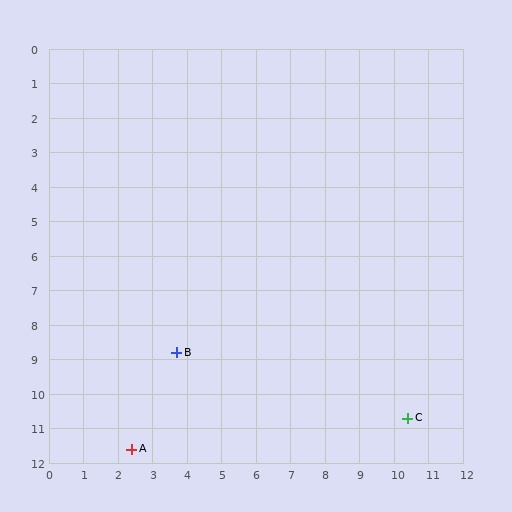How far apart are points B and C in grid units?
Points B and C are about 7.0 grid units apart.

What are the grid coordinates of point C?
Point C is at approximately (10.4, 10.7).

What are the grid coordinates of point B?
Point B is at approximately (3.7, 8.8).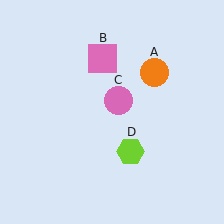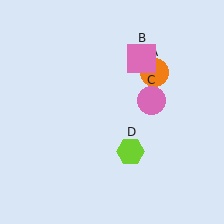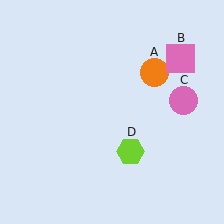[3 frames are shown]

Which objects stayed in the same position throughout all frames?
Orange circle (object A) and lime hexagon (object D) remained stationary.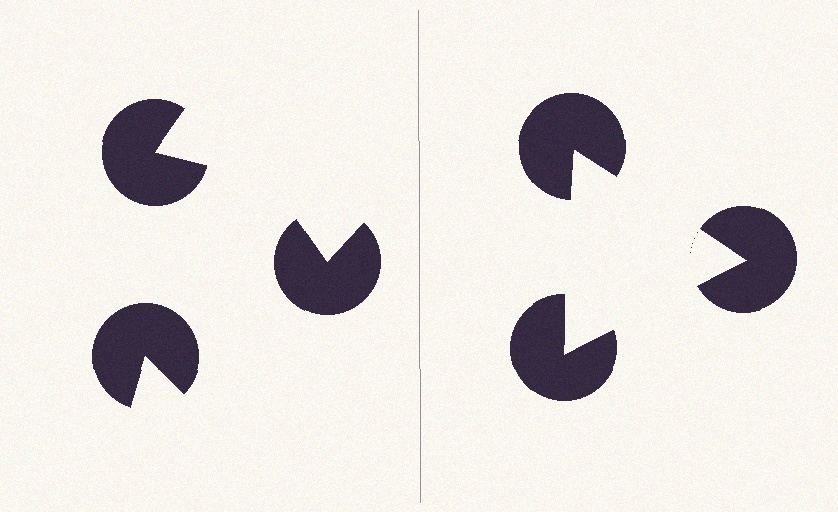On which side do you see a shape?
An illusory triangle appears on the right side. On the left side the wedge cuts are rotated, so no coherent shape forms.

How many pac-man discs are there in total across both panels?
6 — 3 on each side.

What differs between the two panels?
The pac-man discs are positioned identically on both sides; only the wedge orientations differ. On the right they align to a triangle; on the left they are misaligned.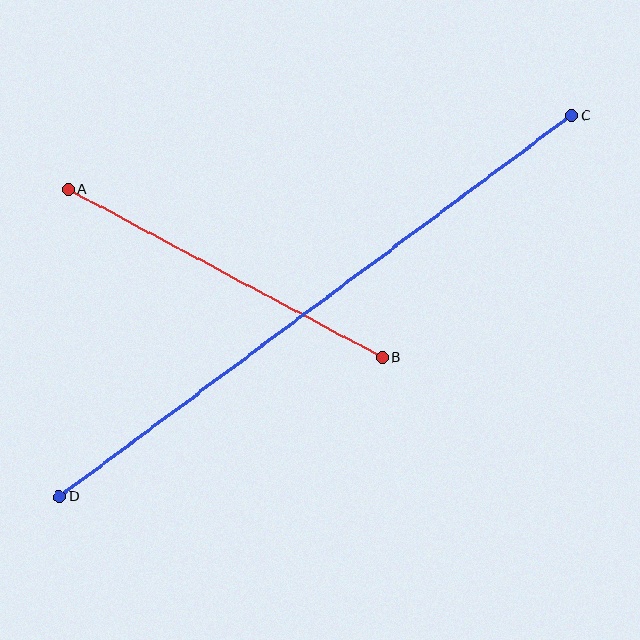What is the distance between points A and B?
The distance is approximately 356 pixels.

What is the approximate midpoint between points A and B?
The midpoint is at approximately (225, 273) pixels.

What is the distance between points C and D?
The distance is approximately 639 pixels.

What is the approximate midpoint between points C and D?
The midpoint is at approximately (316, 306) pixels.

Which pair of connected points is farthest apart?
Points C and D are farthest apart.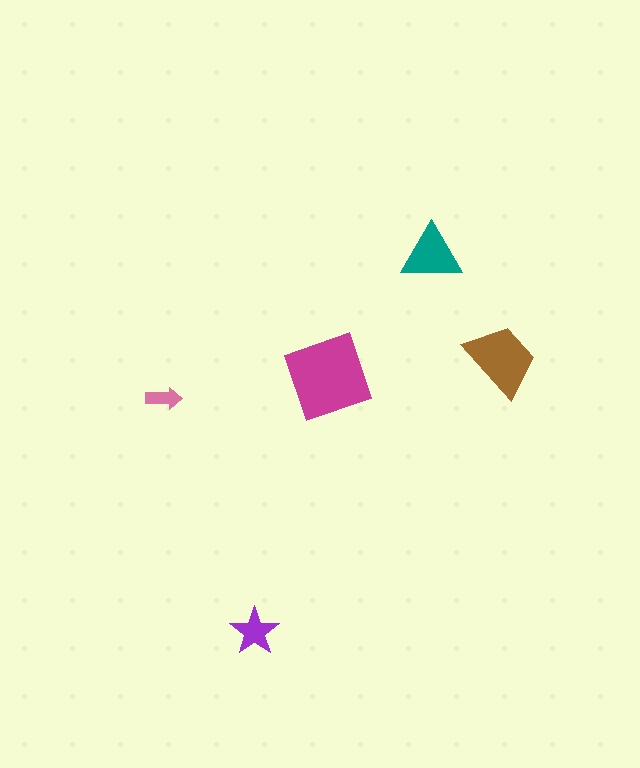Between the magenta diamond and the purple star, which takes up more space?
The magenta diamond.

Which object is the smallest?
The pink arrow.